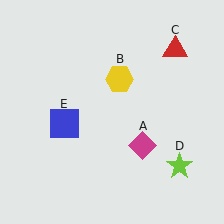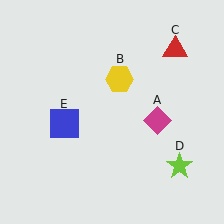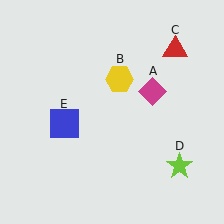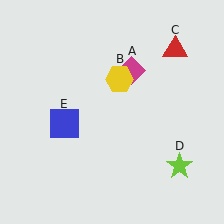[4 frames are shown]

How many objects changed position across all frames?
1 object changed position: magenta diamond (object A).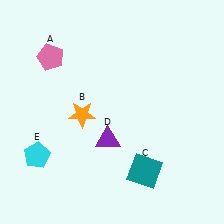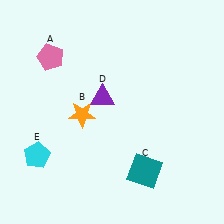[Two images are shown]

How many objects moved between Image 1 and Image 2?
1 object moved between the two images.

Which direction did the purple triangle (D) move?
The purple triangle (D) moved up.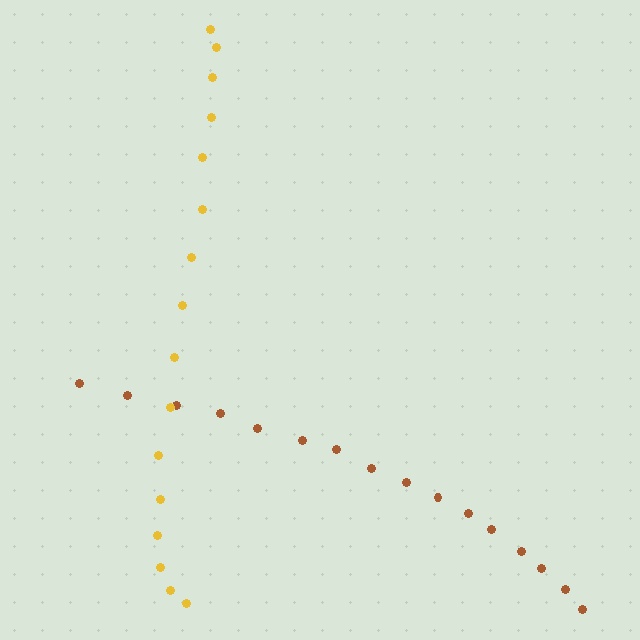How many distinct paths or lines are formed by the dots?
There are 2 distinct paths.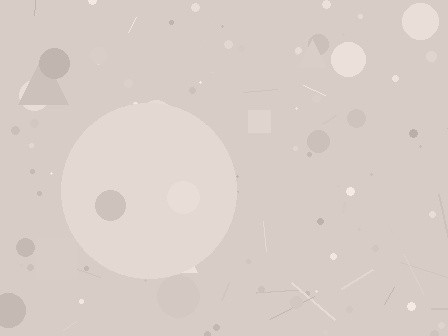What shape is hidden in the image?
A circle is hidden in the image.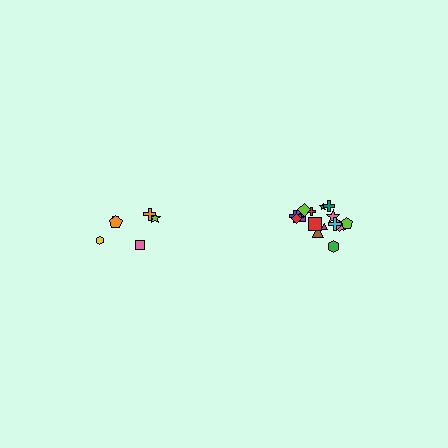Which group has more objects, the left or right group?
The right group.